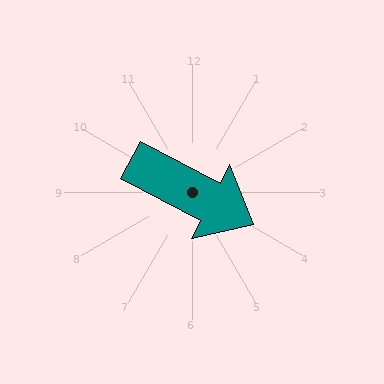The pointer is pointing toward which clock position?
Roughly 4 o'clock.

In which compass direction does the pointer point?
Southeast.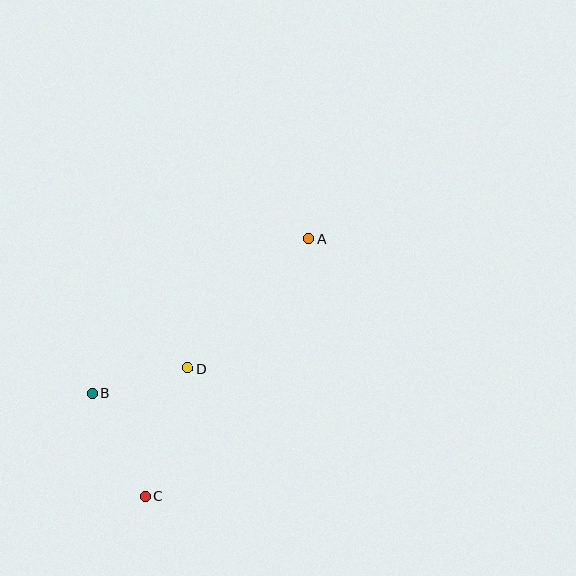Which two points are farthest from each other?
Points A and C are farthest from each other.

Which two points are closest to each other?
Points B and D are closest to each other.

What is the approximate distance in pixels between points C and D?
The distance between C and D is approximately 135 pixels.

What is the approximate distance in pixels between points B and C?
The distance between B and C is approximately 116 pixels.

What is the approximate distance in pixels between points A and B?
The distance between A and B is approximately 266 pixels.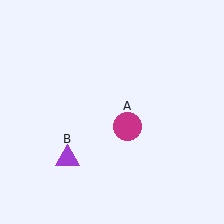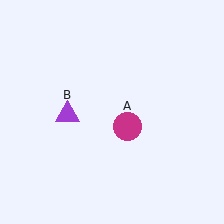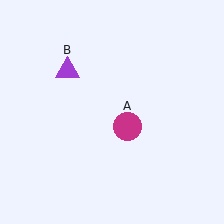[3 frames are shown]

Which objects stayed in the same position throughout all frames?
Magenta circle (object A) remained stationary.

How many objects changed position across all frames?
1 object changed position: purple triangle (object B).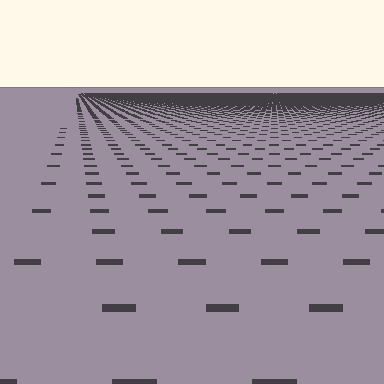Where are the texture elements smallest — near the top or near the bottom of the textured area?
Near the top.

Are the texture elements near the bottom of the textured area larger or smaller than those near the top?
Larger. Near the bottom, elements are closer to the viewer and appear at a bigger on-screen size.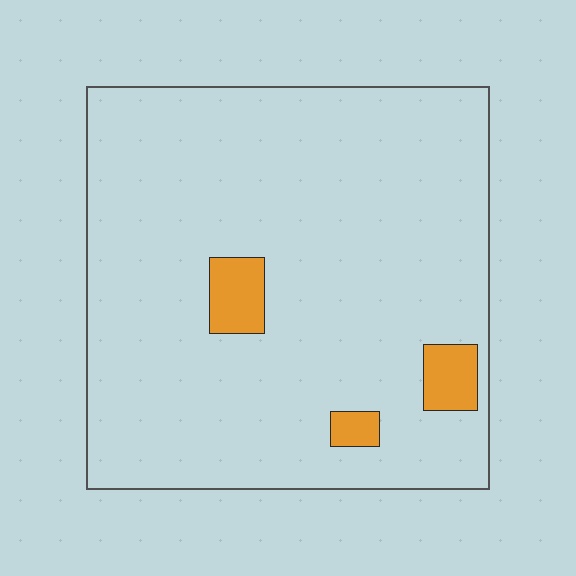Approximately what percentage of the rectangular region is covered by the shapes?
Approximately 5%.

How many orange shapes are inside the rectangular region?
3.